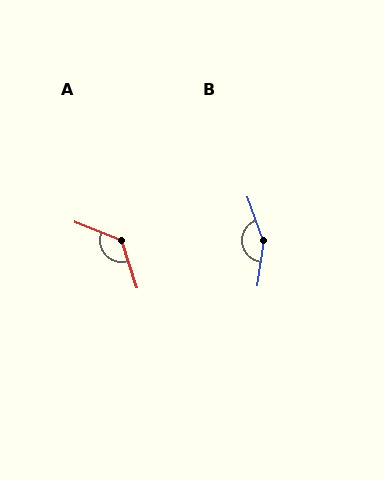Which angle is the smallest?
A, at approximately 130 degrees.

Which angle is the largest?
B, at approximately 152 degrees.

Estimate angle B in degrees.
Approximately 152 degrees.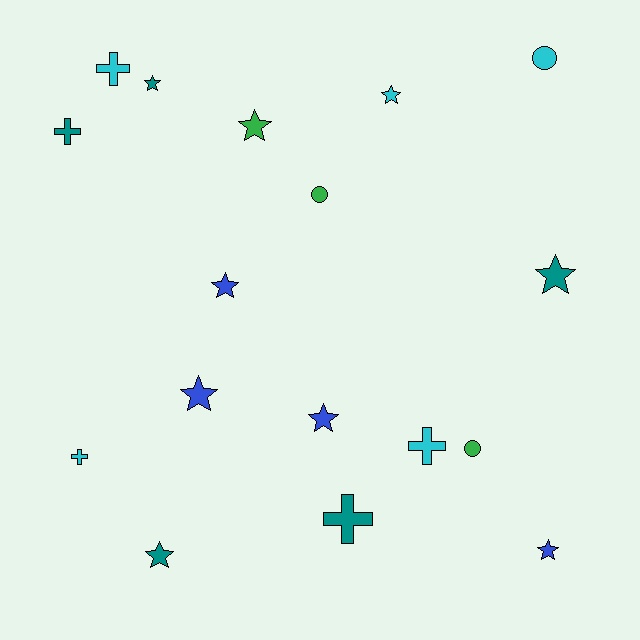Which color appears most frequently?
Teal, with 5 objects.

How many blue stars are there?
There are 4 blue stars.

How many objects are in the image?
There are 17 objects.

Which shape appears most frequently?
Star, with 9 objects.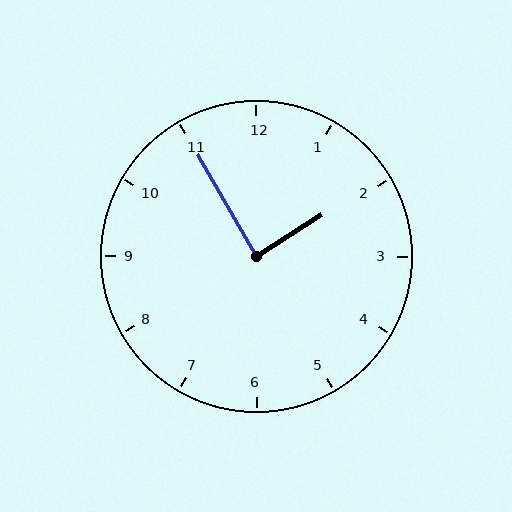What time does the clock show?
1:55.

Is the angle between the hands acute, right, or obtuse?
It is right.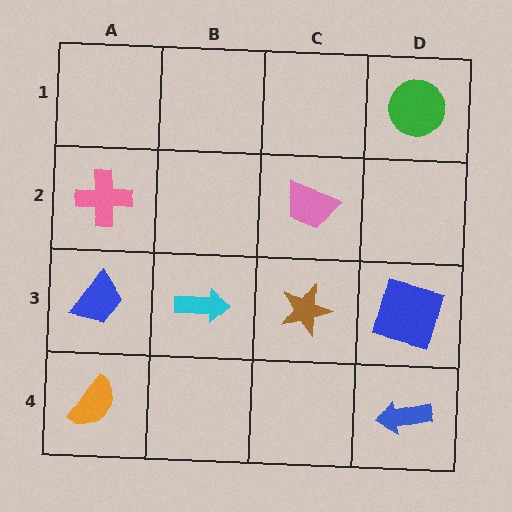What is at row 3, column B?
A cyan arrow.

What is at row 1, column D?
A green circle.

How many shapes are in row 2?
2 shapes.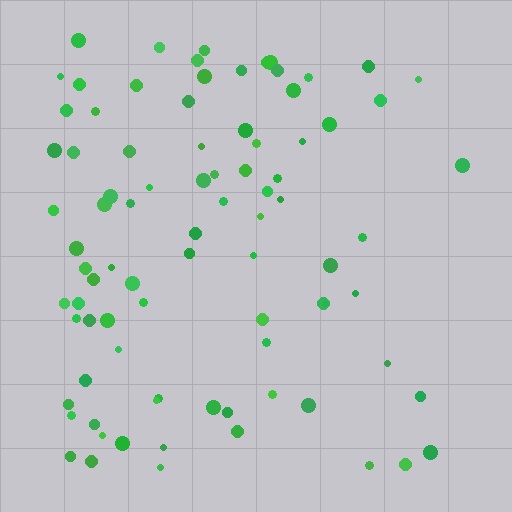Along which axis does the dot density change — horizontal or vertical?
Horizontal.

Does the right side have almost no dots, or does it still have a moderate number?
Still a moderate number, just noticeably fewer than the left.